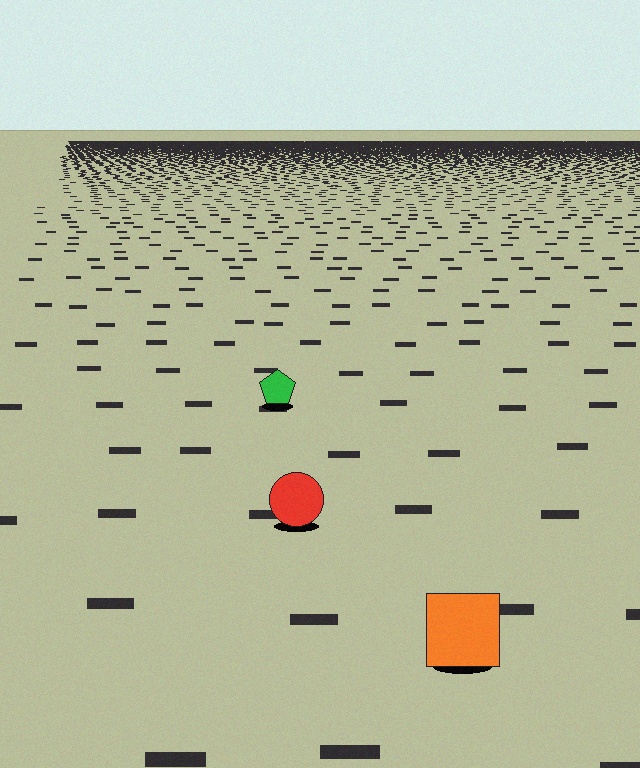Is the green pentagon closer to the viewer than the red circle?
No. The red circle is closer — you can tell from the texture gradient: the ground texture is coarser near it.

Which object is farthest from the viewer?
The green pentagon is farthest from the viewer. It appears smaller and the ground texture around it is denser.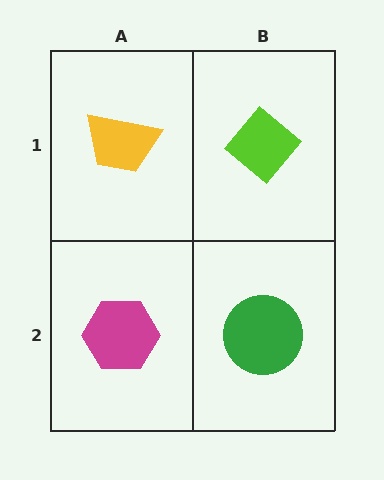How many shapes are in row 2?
2 shapes.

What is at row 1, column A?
A yellow trapezoid.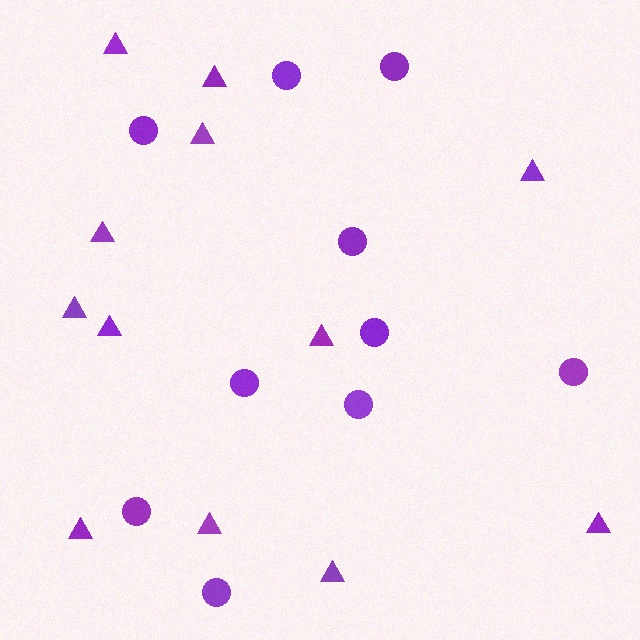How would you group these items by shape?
There are 2 groups: one group of triangles (12) and one group of circles (10).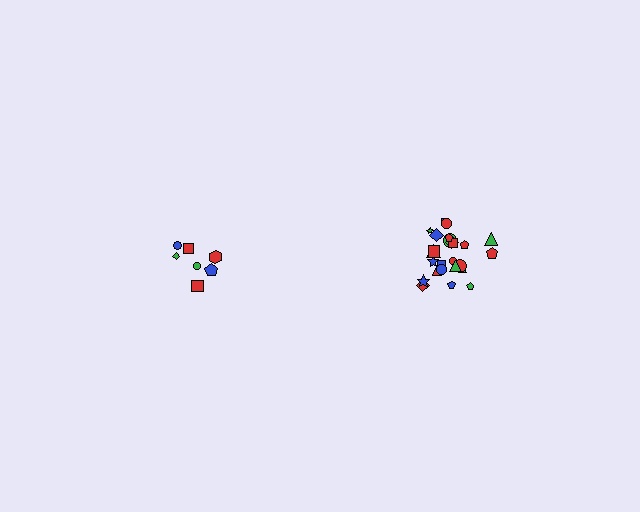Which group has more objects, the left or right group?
The right group.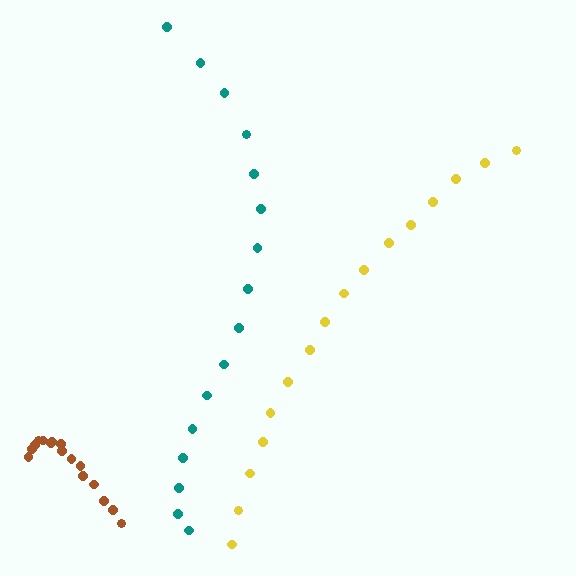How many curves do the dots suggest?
There are 3 distinct paths.